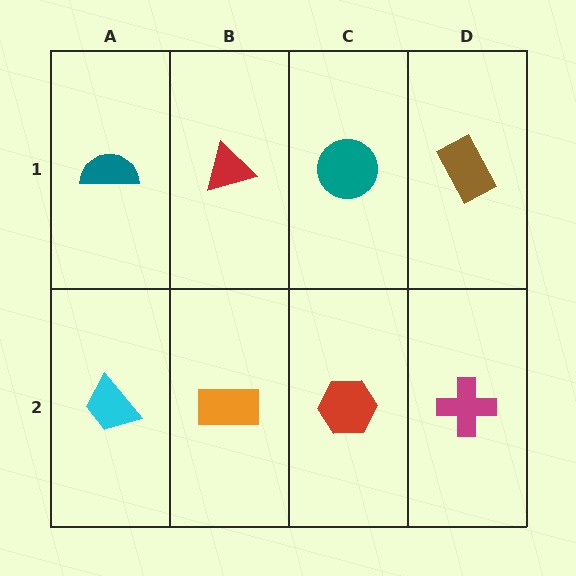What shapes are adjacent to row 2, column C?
A teal circle (row 1, column C), an orange rectangle (row 2, column B), a magenta cross (row 2, column D).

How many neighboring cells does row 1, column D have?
2.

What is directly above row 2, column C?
A teal circle.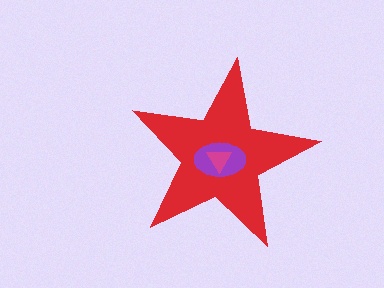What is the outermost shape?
The red star.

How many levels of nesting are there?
3.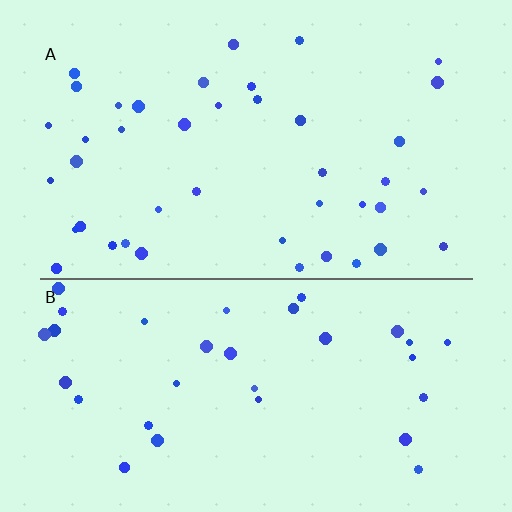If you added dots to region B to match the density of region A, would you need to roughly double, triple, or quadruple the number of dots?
Approximately double.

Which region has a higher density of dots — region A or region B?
A (the top).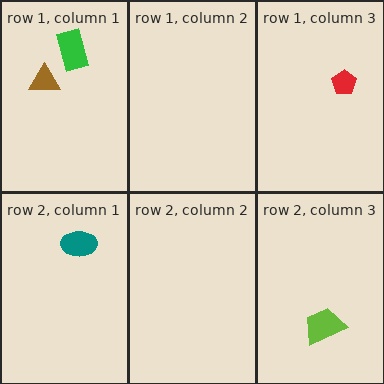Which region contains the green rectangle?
The row 1, column 1 region.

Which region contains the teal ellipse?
The row 2, column 1 region.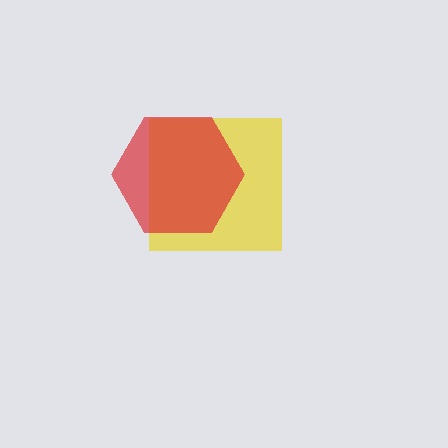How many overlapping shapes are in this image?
There are 2 overlapping shapes in the image.